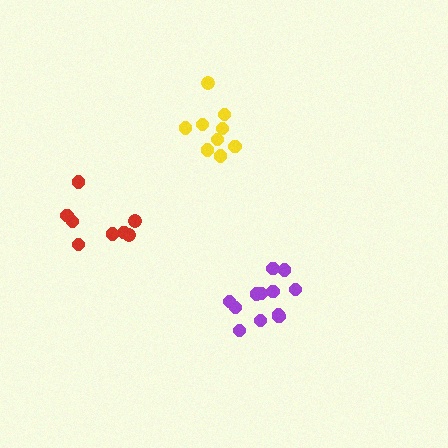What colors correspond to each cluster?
The clusters are colored: yellow, purple, red.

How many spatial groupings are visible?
There are 3 spatial groupings.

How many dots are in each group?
Group 1: 9 dots, Group 2: 12 dots, Group 3: 8 dots (29 total).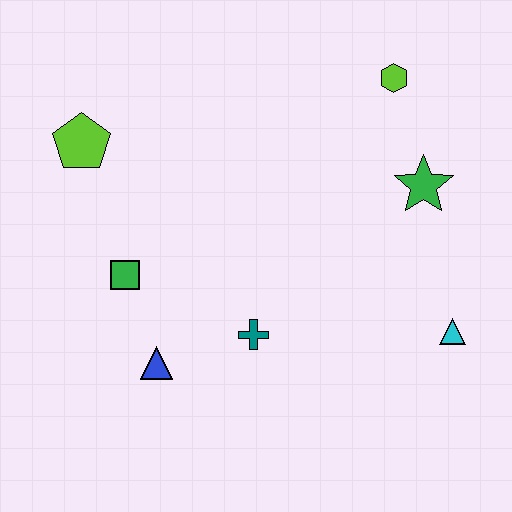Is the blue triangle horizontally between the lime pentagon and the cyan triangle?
Yes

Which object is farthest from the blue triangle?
The lime hexagon is farthest from the blue triangle.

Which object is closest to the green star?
The lime hexagon is closest to the green star.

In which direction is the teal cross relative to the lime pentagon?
The teal cross is below the lime pentagon.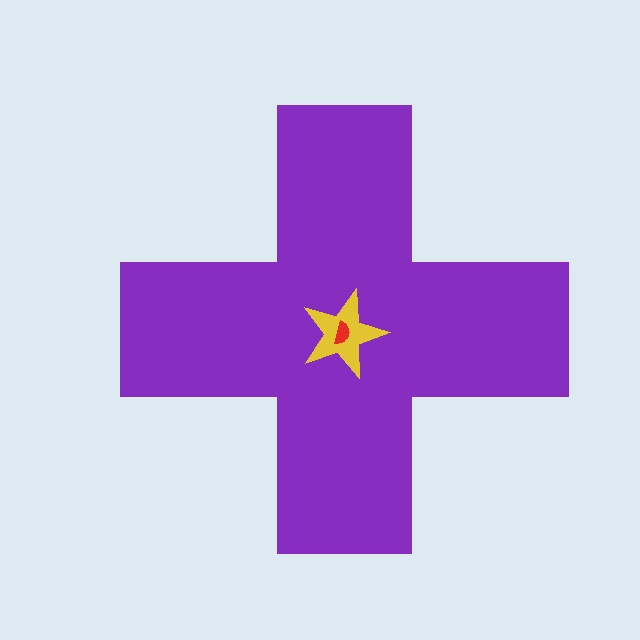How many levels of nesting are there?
3.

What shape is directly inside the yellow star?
The red semicircle.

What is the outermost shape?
The purple cross.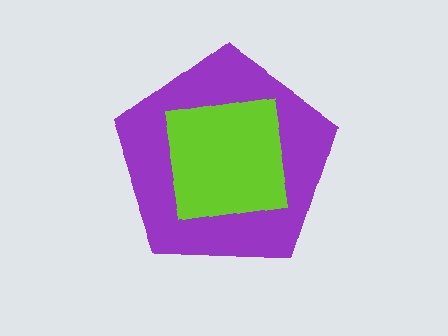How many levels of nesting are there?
2.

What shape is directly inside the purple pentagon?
The lime square.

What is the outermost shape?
The purple pentagon.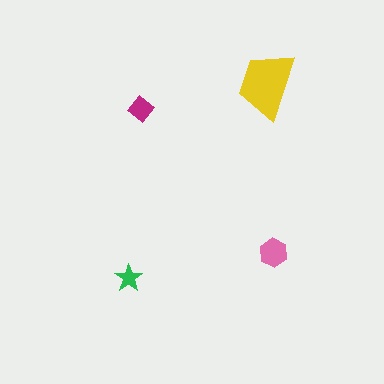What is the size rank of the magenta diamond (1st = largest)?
3rd.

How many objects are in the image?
There are 4 objects in the image.